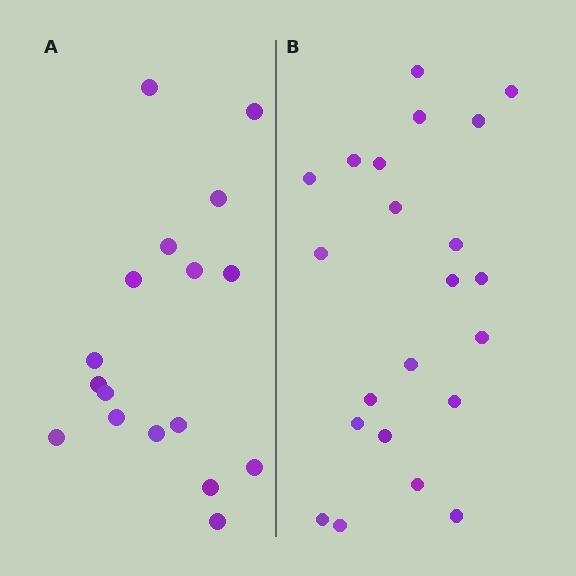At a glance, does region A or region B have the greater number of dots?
Region B (the right region) has more dots.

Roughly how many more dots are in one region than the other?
Region B has about 5 more dots than region A.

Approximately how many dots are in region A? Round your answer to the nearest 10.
About 20 dots. (The exact count is 17, which rounds to 20.)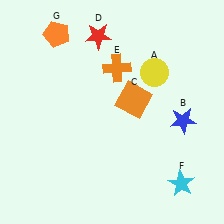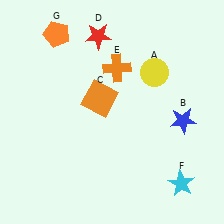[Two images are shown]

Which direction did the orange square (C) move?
The orange square (C) moved left.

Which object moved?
The orange square (C) moved left.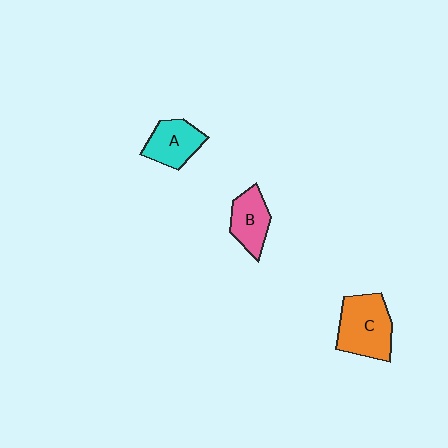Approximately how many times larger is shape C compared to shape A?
Approximately 1.4 times.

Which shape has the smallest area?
Shape B (pink).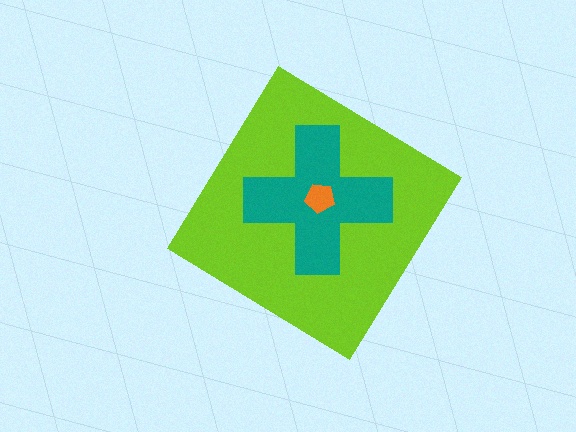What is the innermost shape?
The orange pentagon.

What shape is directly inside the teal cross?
The orange pentagon.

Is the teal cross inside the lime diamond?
Yes.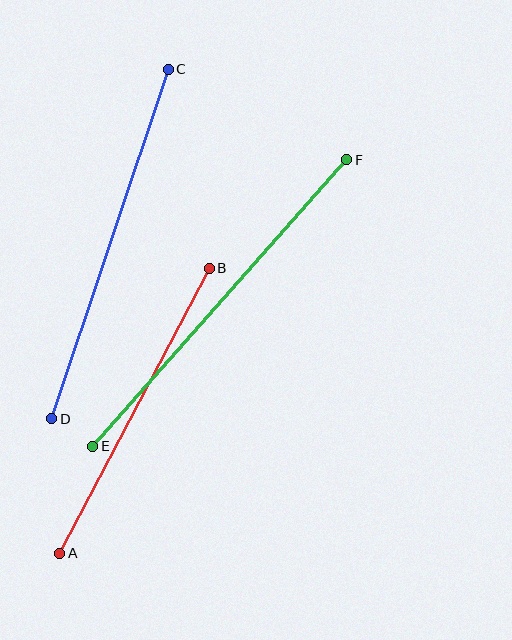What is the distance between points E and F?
The distance is approximately 383 pixels.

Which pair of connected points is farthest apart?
Points E and F are farthest apart.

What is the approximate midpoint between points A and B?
The midpoint is at approximately (134, 411) pixels.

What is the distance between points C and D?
The distance is approximately 368 pixels.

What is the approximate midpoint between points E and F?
The midpoint is at approximately (220, 303) pixels.